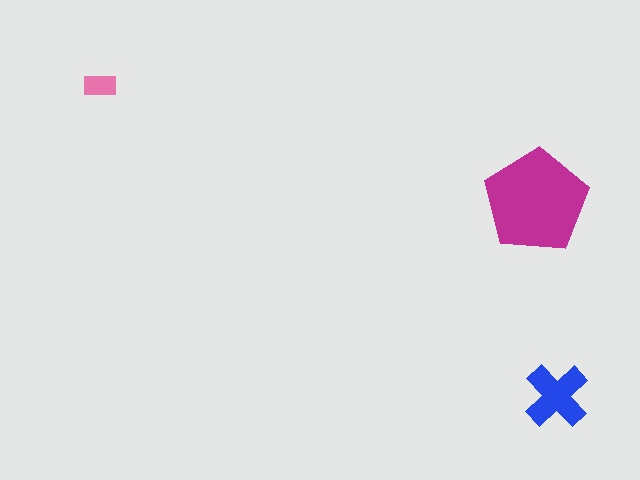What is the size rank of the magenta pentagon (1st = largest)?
1st.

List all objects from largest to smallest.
The magenta pentagon, the blue cross, the pink rectangle.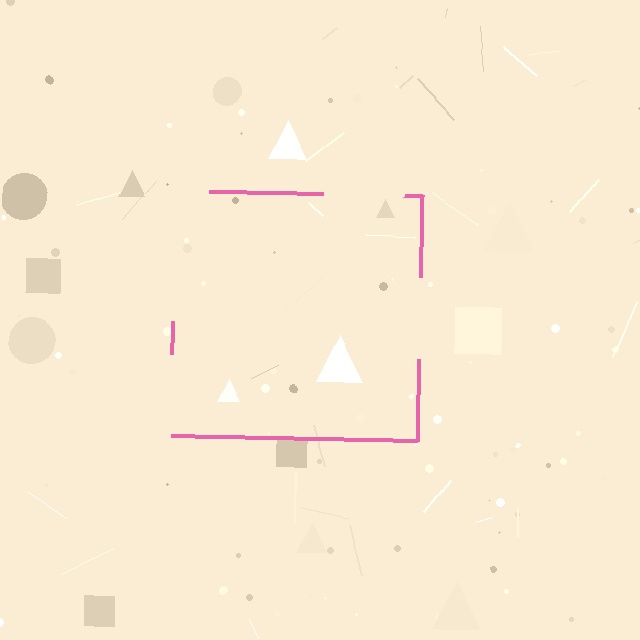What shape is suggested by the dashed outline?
The dashed outline suggests a square.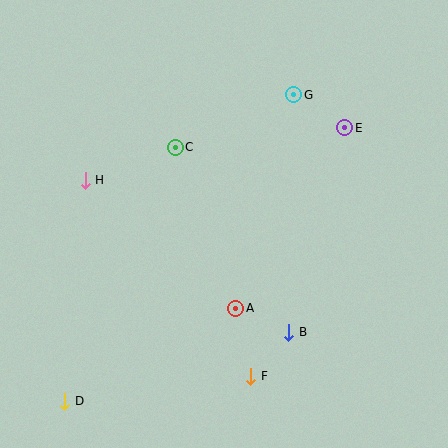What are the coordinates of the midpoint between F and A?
The midpoint between F and A is at (243, 342).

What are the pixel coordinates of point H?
Point H is at (85, 180).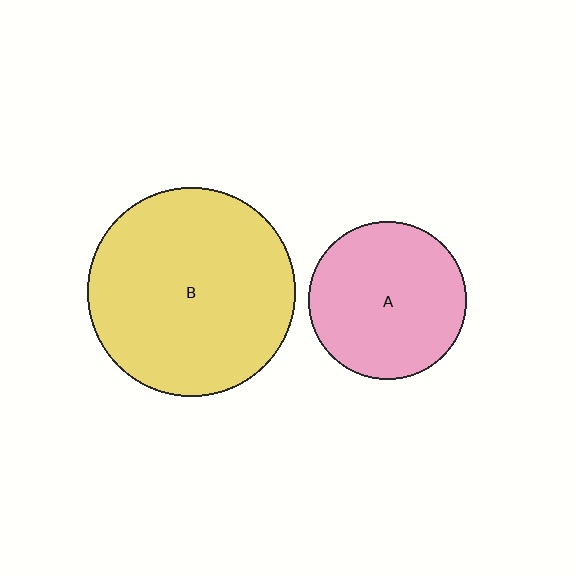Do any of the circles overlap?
No, none of the circles overlap.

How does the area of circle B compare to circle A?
Approximately 1.7 times.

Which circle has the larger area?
Circle B (yellow).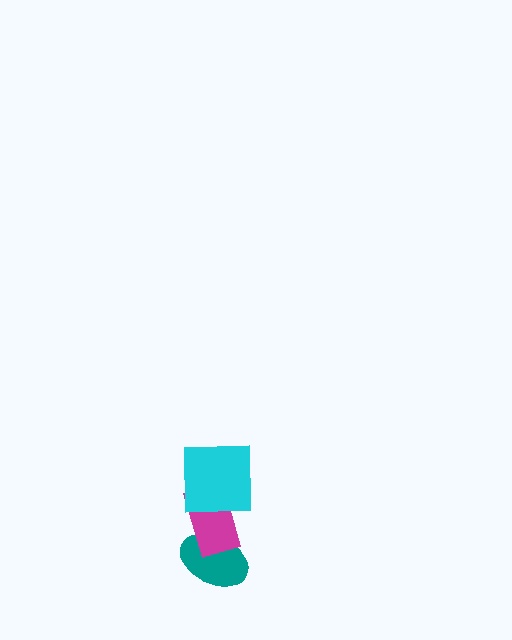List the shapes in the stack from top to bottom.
From top to bottom: the cyan square, the magenta rectangle, the teal ellipse.